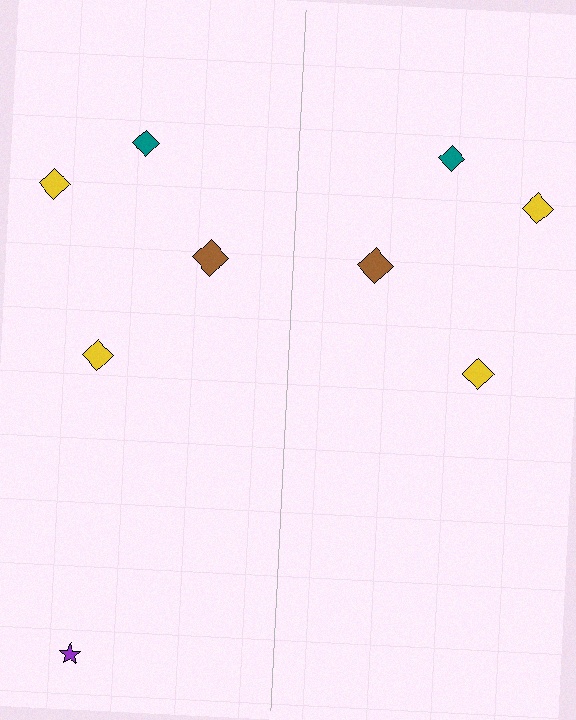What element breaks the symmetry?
A purple star is missing from the right side.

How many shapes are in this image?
There are 9 shapes in this image.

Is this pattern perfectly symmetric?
No, the pattern is not perfectly symmetric. A purple star is missing from the right side.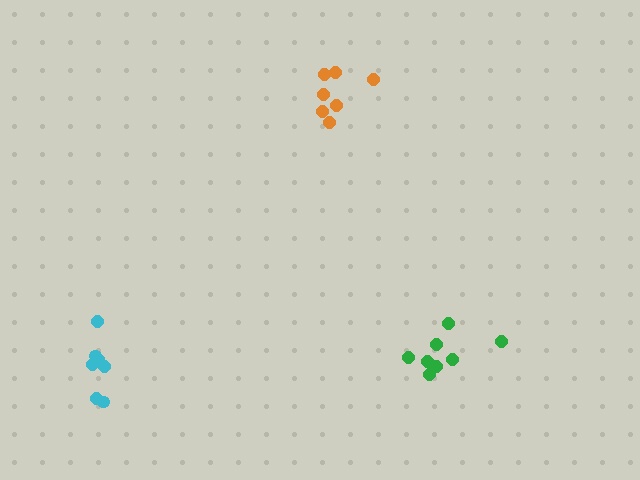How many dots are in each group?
Group 1: 7 dots, Group 2: 8 dots, Group 3: 7 dots (22 total).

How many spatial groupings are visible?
There are 3 spatial groupings.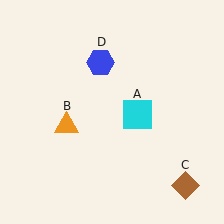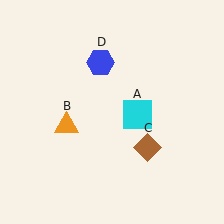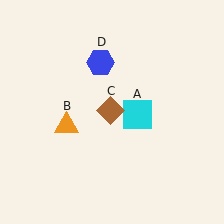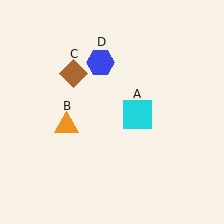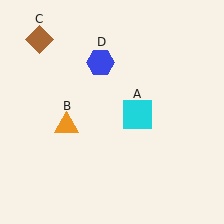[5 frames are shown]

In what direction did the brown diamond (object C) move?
The brown diamond (object C) moved up and to the left.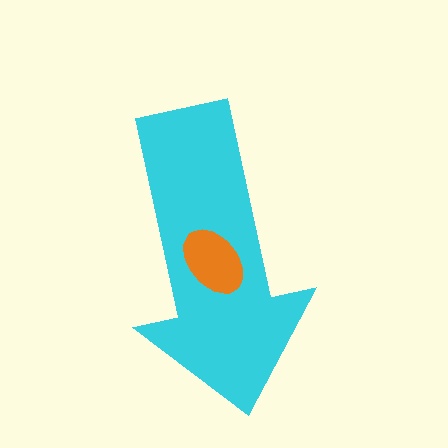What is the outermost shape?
The cyan arrow.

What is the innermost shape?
The orange ellipse.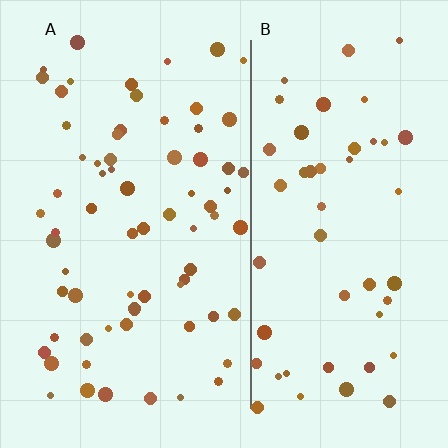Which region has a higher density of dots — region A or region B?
A (the left).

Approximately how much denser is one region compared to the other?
Approximately 1.4× — region A over region B.